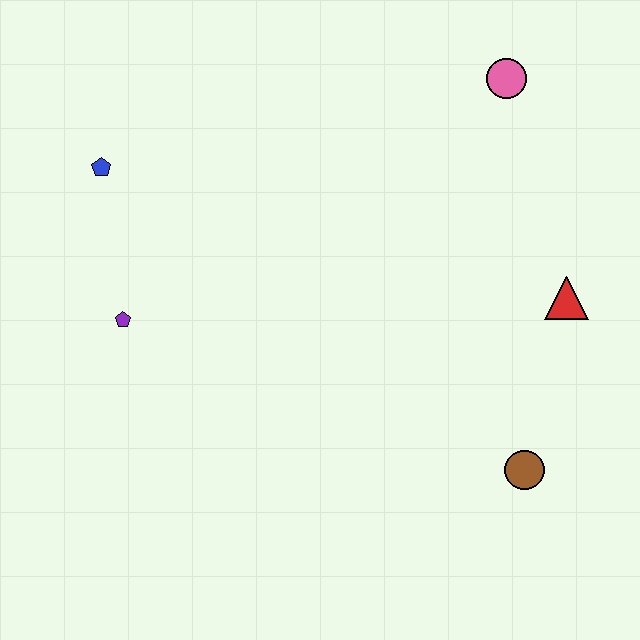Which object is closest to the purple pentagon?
The blue pentagon is closest to the purple pentagon.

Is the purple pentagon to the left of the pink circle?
Yes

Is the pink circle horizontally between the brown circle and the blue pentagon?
Yes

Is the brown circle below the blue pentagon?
Yes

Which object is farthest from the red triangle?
The blue pentagon is farthest from the red triangle.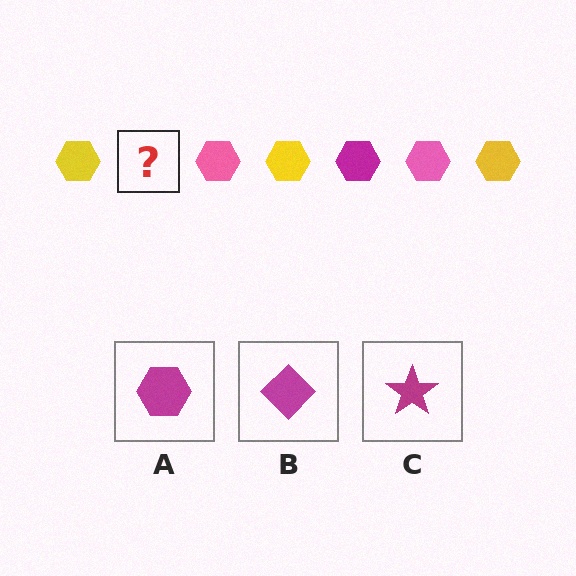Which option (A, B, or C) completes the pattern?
A.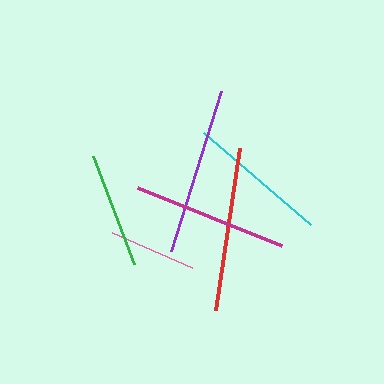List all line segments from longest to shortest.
From longest to shortest: purple, red, magenta, cyan, green, pink.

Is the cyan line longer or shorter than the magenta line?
The magenta line is longer than the cyan line.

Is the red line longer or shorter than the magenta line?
The red line is longer than the magenta line.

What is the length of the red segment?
The red segment is approximately 164 pixels long.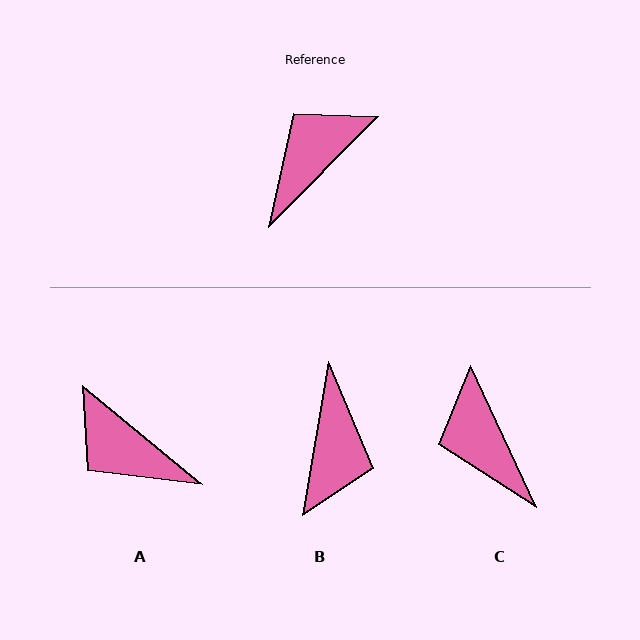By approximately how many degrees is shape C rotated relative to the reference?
Approximately 70 degrees counter-clockwise.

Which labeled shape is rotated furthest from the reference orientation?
B, about 145 degrees away.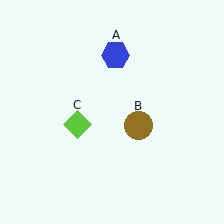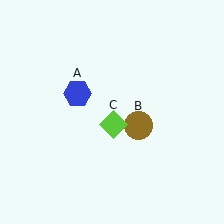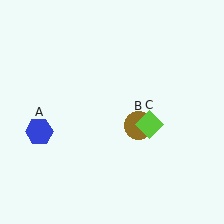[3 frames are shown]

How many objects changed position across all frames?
2 objects changed position: blue hexagon (object A), lime diamond (object C).